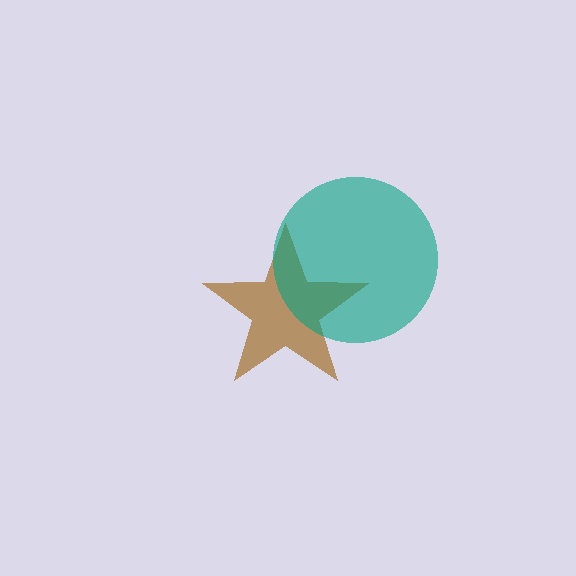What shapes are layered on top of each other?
The layered shapes are: a brown star, a teal circle.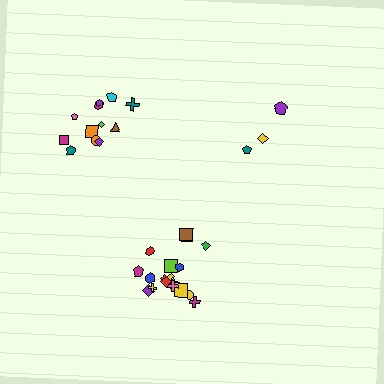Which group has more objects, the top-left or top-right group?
The top-left group.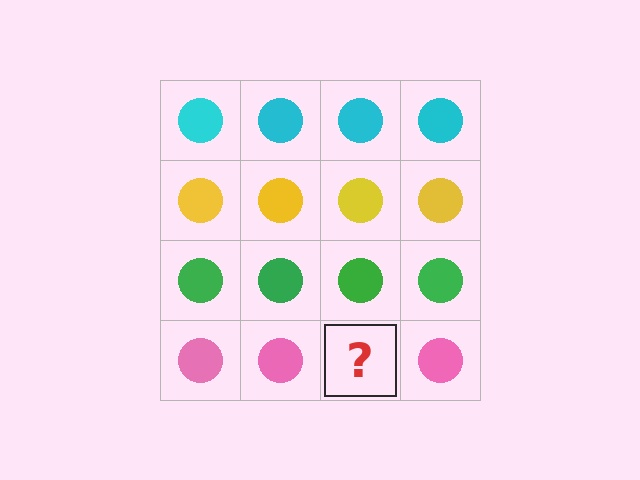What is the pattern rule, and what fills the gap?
The rule is that each row has a consistent color. The gap should be filled with a pink circle.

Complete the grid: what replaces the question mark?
The question mark should be replaced with a pink circle.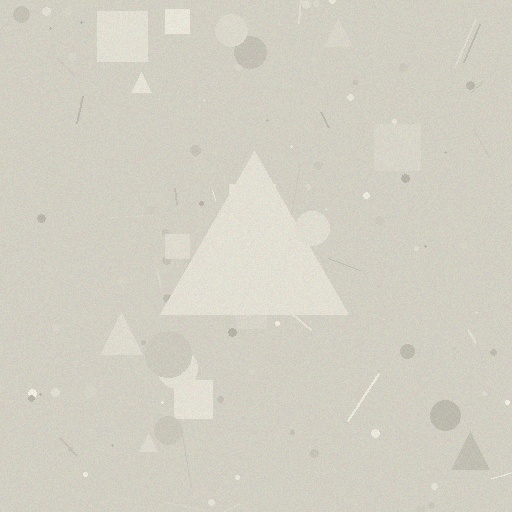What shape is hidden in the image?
A triangle is hidden in the image.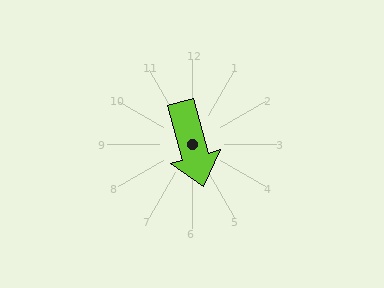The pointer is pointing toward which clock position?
Roughly 5 o'clock.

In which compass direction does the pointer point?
South.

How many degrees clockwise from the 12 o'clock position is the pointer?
Approximately 165 degrees.